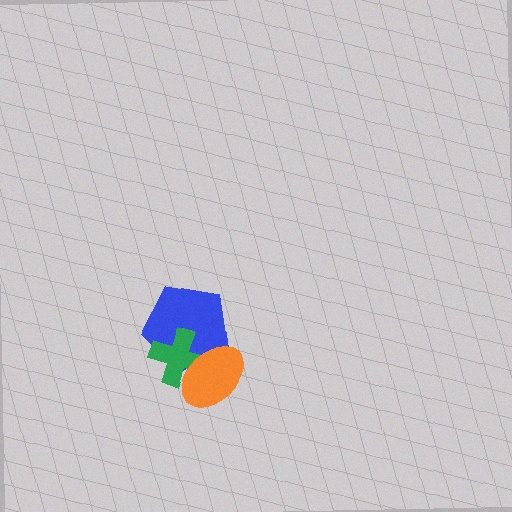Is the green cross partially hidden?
Yes, it is partially covered by another shape.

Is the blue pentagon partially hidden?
Yes, it is partially covered by another shape.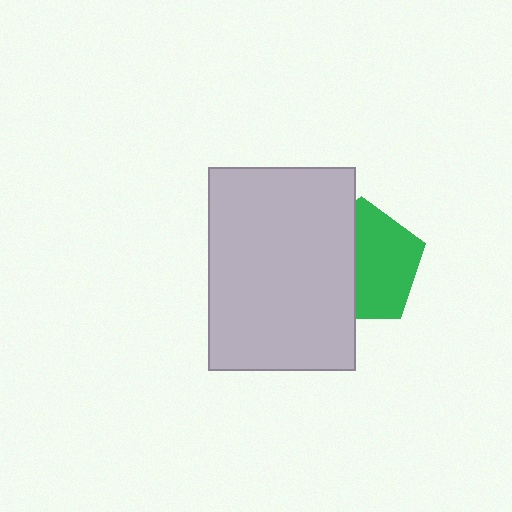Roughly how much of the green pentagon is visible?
About half of it is visible (roughly 56%).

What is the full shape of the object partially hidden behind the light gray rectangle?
The partially hidden object is a green pentagon.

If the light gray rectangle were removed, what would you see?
You would see the complete green pentagon.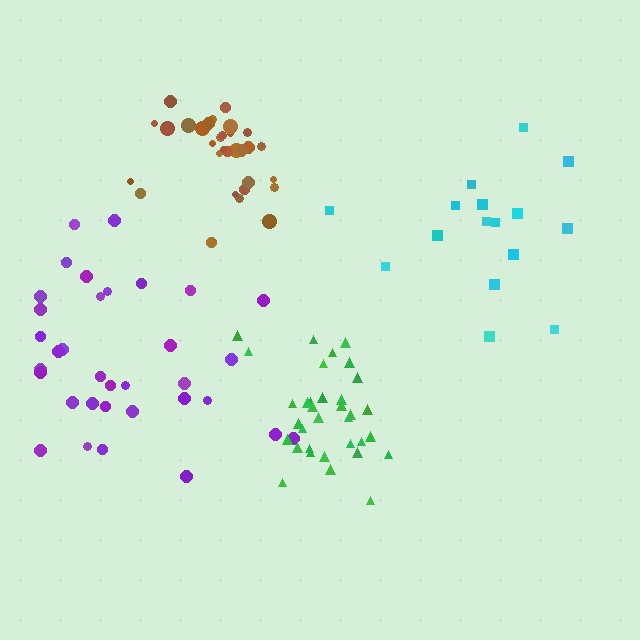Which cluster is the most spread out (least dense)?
Cyan.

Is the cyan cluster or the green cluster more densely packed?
Green.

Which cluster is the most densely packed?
Brown.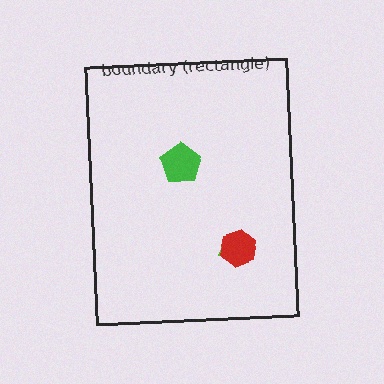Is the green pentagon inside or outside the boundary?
Inside.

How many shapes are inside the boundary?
3 inside, 0 outside.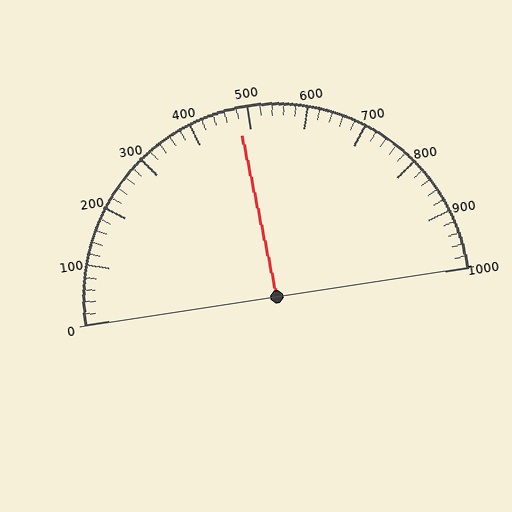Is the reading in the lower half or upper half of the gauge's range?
The reading is in the lower half of the range (0 to 1000).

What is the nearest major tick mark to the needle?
The nearest major tick mark is 500.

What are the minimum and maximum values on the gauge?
The gauge ranges from 0 to 1000.